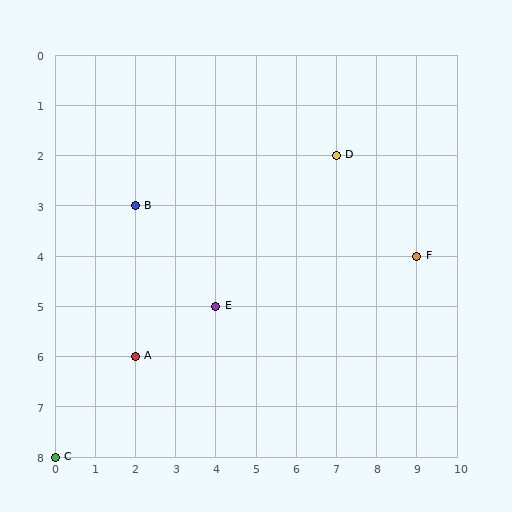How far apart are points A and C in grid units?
Points A and C are 2 columns and 2 rows apart (about 2.8 grid units diagonally).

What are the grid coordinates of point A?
Point A is at grid coordinates (2, 6).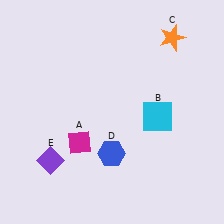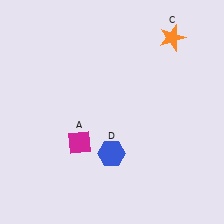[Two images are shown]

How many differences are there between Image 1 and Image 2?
There are 2 differences between the two images.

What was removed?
The purple diamond (E), the cyan square (B) were removed in Image 2.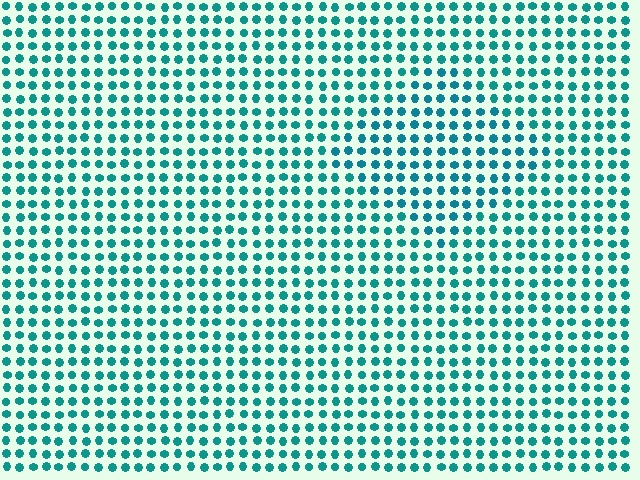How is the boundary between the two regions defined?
The boundary is defined purely by a slight shift in hue (about 13 degrees). Spacing, size, and orientation are identical on both sides.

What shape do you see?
I see a diamond.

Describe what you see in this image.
The image is filled with small teal elements in a uniform arrangement. A diamond-shaped region is visible where the elements are tinted to a slightly different hue, forming a subtle color boundary.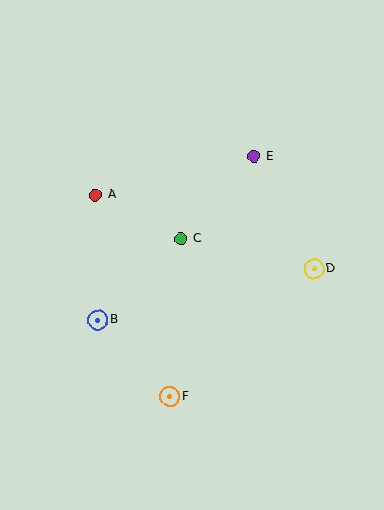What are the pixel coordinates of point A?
Point A is at (96, 195).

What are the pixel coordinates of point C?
Point C is at (181, 239).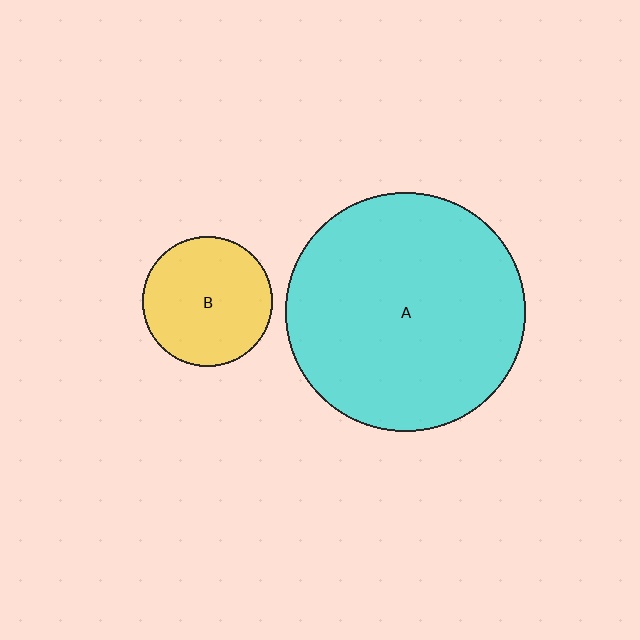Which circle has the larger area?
Circle A (cyan).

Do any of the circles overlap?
No, none of the circles overlap.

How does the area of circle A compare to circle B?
Approximately 3.4 times.